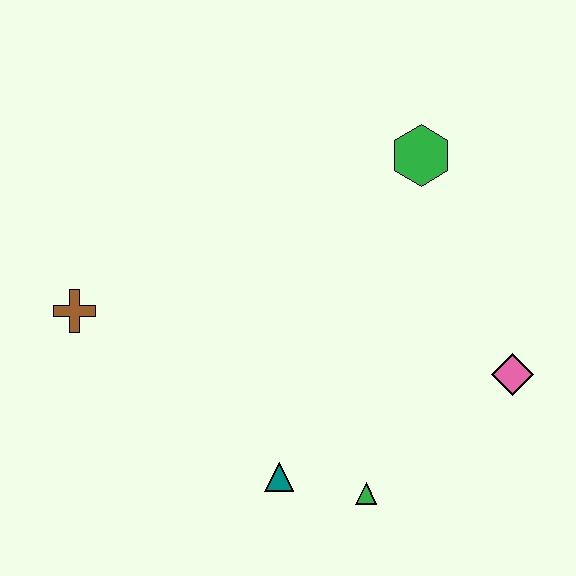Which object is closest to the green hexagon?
The pink diamond is closest to the green hexagon.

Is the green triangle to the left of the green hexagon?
Yes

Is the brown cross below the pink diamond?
No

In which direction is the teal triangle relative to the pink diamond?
The teal triangle is to the left of the pink diamond.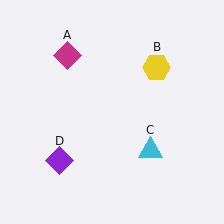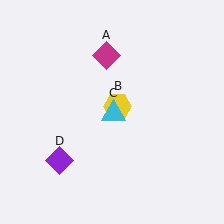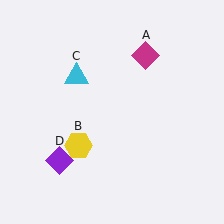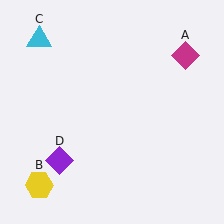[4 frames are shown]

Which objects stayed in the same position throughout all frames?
Purple diamond (object D) remained stationary.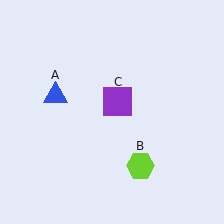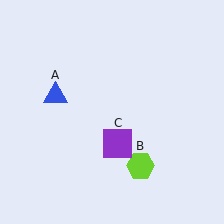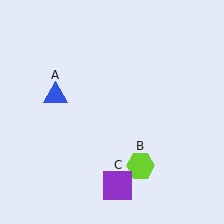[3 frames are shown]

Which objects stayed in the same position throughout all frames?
Blue triangle (object A) and lime hexagon (object B) remained stationary.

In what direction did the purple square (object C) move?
The purple square (object C) moved down.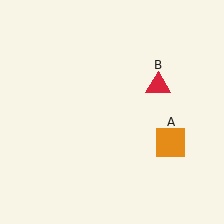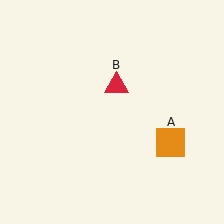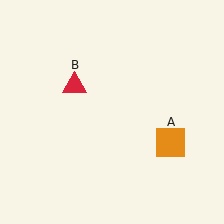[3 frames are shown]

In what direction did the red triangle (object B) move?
The red triangle (object B) moved left.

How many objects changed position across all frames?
1 object changed position: red triangle (object B).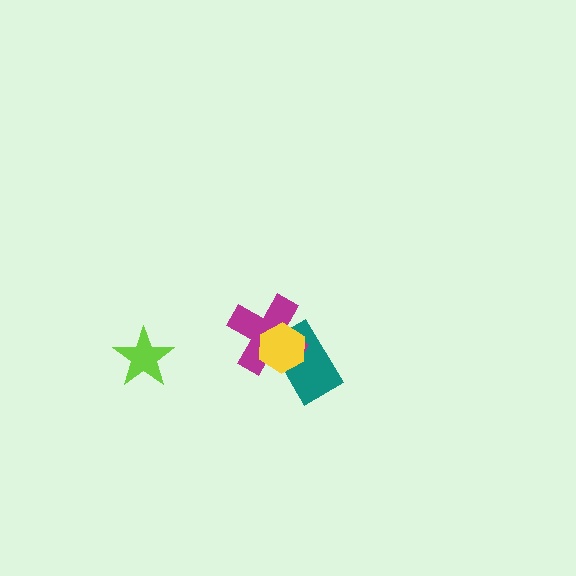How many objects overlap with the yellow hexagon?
2 objects overlap with the yellow hexagon.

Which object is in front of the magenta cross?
The yellow hexagon is in front of the magenta cross.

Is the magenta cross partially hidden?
Yes, it is partially covered by another shape.